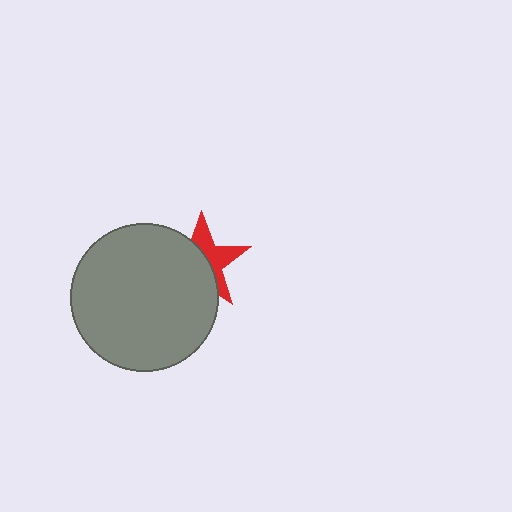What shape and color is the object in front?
The object in front is a gray circle.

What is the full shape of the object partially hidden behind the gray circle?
The partially hidden object is a red star.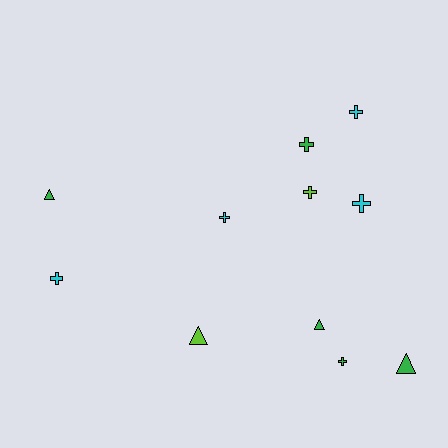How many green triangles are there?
There are 3 green triangles.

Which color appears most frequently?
Green, with 5 objects.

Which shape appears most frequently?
Cross, with 7 objects.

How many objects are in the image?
There are 11 objects.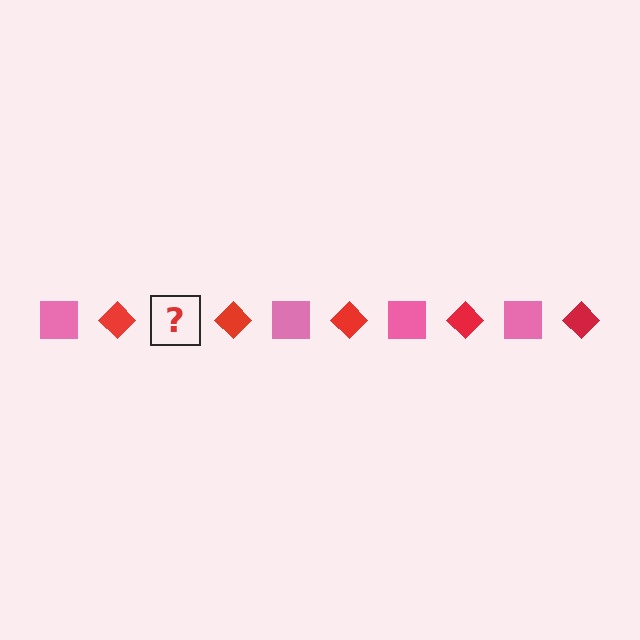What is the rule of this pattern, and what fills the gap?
The rule is that the pattern alternates between pink square and red diamond. The gap should be filled with a pink square.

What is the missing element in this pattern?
The missing element is a pink square.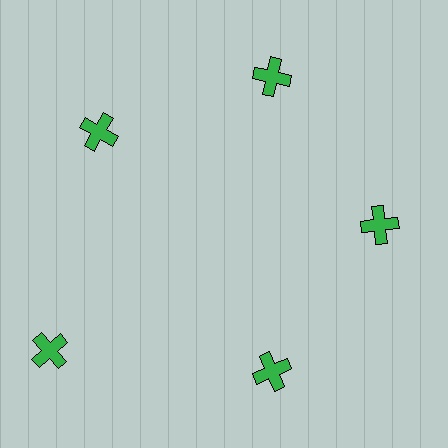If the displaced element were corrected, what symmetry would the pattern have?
It would have 5-fold rotational symmetry — the pattern would map onto itself every 72 degrees.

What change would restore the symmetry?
The symmetry would be restored by moving it inward, back onto the ring so that all 5 crosses sit at equal angles and equal distance from the center.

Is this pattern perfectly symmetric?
No. The 5 green crosses are arranged in a ring, but one element near the 8 o'clock position is pushed outward from the center, breaking the 5-fold rotational symmetry.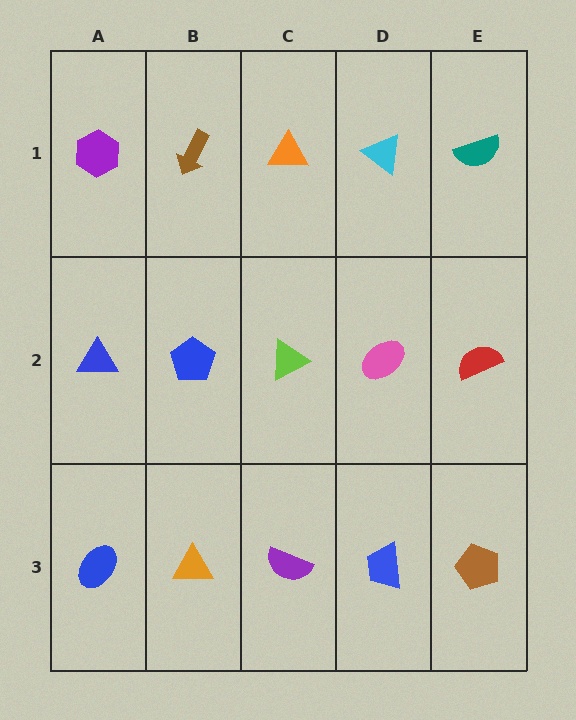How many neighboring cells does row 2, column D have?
4.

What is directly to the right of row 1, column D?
A teal semicircle.